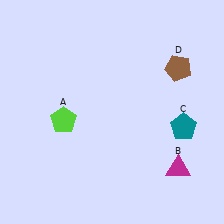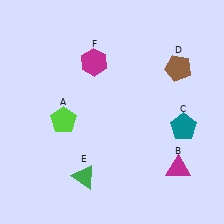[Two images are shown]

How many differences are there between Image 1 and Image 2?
There are 2 differences between the two images.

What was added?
A green triangle (E), a magenta hexagon (F) were added in Image 2.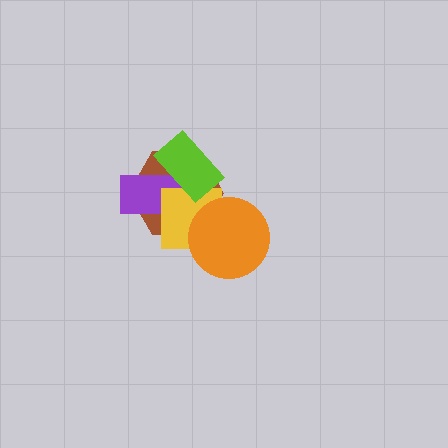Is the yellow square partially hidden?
Yes, it is partially covered by another shape.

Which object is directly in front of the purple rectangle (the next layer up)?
The yellow square is directly in front of the purple rectangle.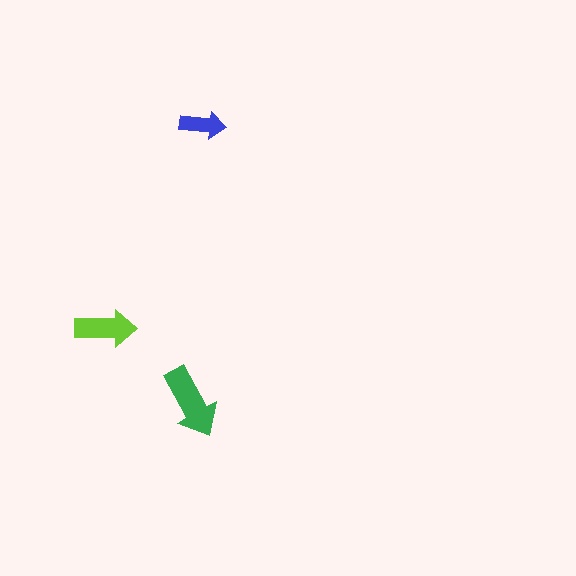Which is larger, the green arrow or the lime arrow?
The green one.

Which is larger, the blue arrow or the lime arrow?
The lime one.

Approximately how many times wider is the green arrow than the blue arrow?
About 1.5 times wider.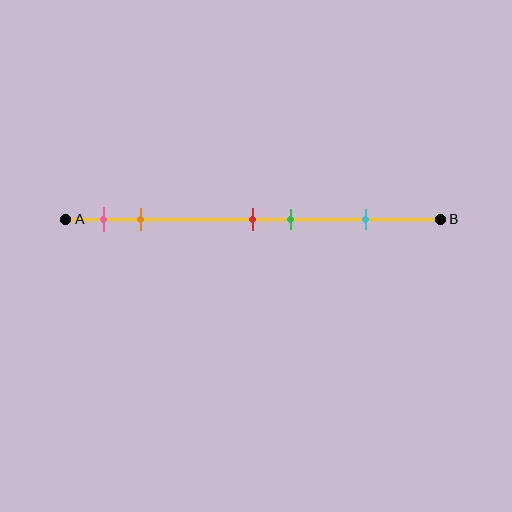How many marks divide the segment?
There are 5 marks dividing the segment.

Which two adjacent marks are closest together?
The red and green marks are the closest adjacent pair.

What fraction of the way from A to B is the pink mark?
The pink mark is approximately 10% (0.1) of the way from A to B.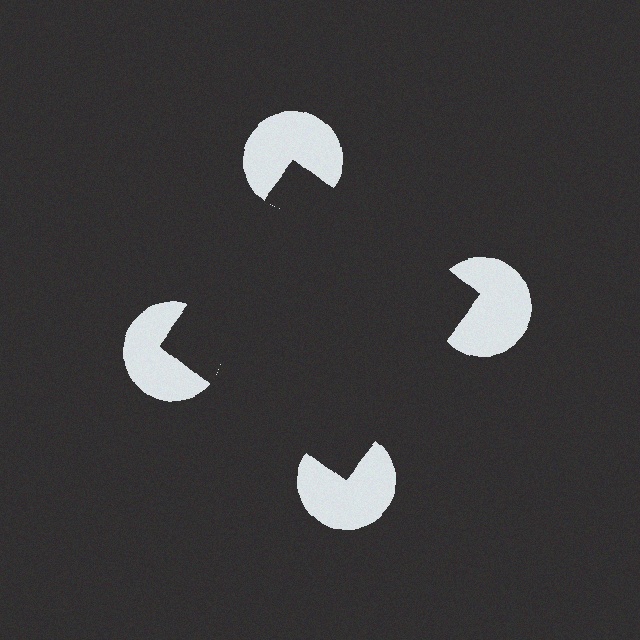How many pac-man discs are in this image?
There are 4 — one at each vertex of the illusory square.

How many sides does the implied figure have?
4 sides.